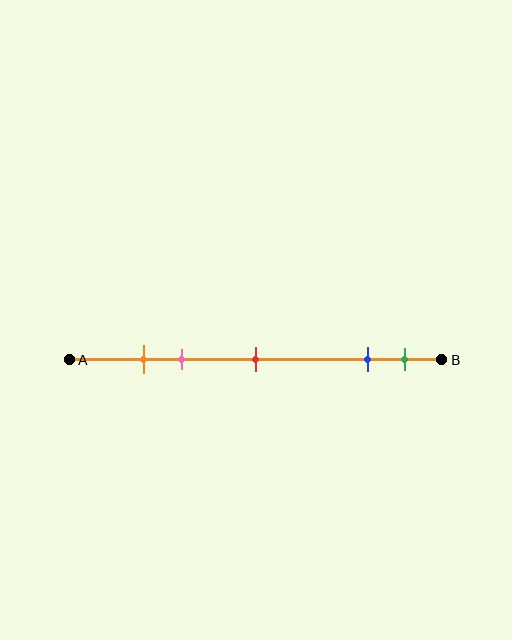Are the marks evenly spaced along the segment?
No, the marks are not evenly spaced.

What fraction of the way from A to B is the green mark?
The green mark is approximately 90% (0.9) of the way from A to B.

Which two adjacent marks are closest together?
The orange and pink marks are the closest adjacent pair.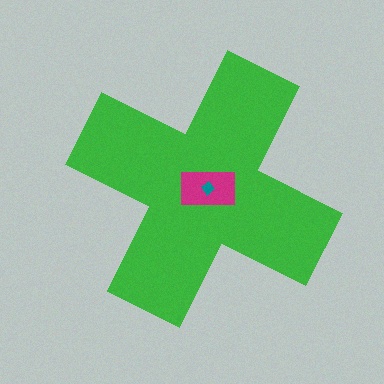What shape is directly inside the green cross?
The magenta rectangle.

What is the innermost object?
The teal diamond.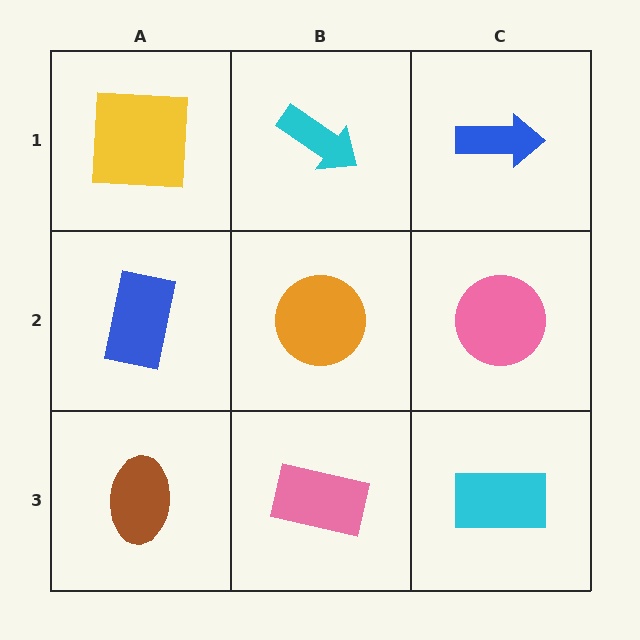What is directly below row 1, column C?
A pink circle.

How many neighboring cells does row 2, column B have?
4.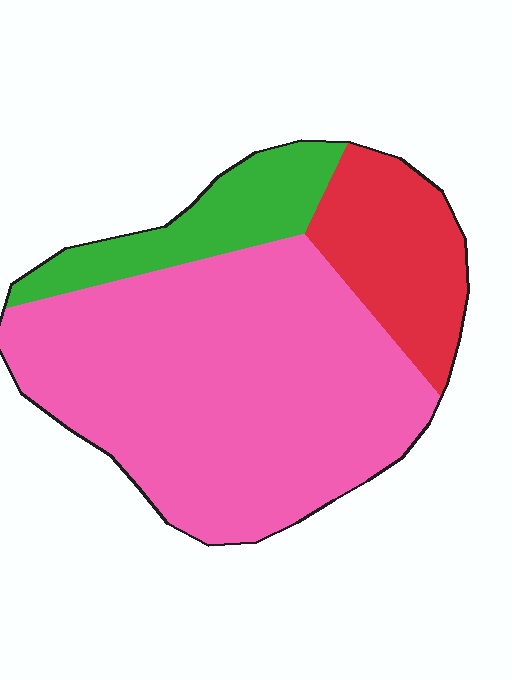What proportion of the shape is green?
Green covers about 15% of the shape.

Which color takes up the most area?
Pink, at roughly 65%.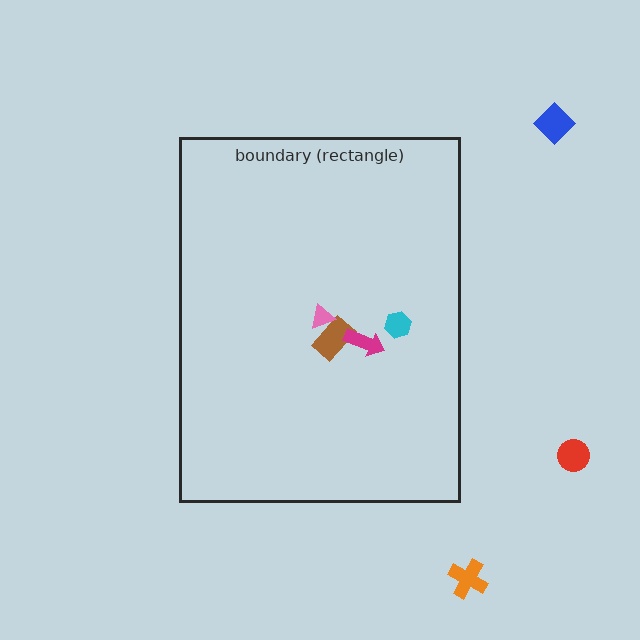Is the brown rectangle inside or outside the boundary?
Inside.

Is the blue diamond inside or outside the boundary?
Outside.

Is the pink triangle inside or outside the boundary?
Inside.